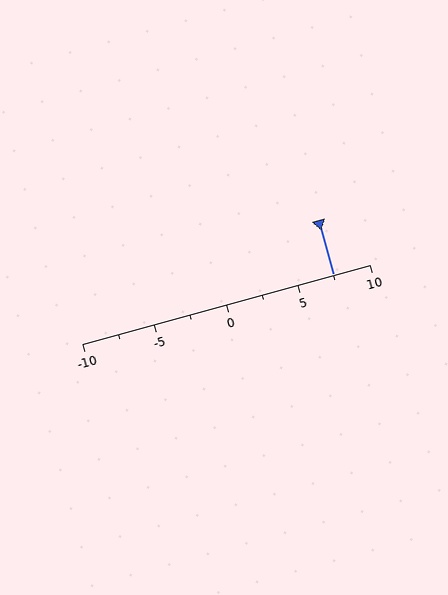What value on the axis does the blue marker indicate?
The marker indicates approximately 7.5.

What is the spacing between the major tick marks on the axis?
The major ticks are spaced 5 apart.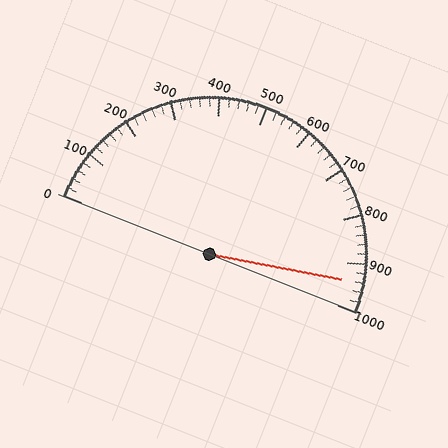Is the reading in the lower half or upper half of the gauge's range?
The reading is in the upper half of the range (0 to 1000).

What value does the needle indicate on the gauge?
The needle indicates approximately 940.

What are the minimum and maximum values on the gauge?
The gauge ranges from 0 to 1000.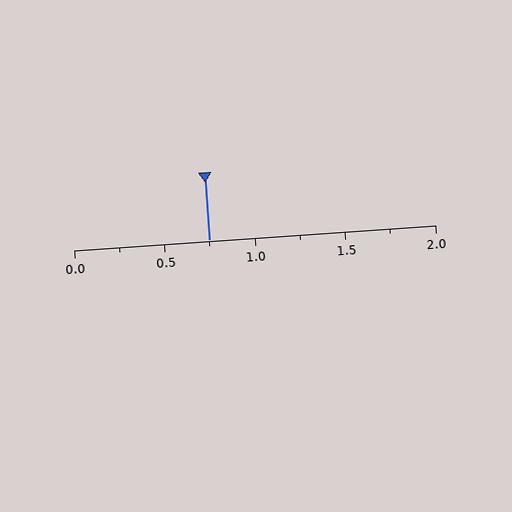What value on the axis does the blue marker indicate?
The marker indicates approximately 0.75.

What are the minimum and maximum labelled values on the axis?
The axis runs from 0.0 to 2.0.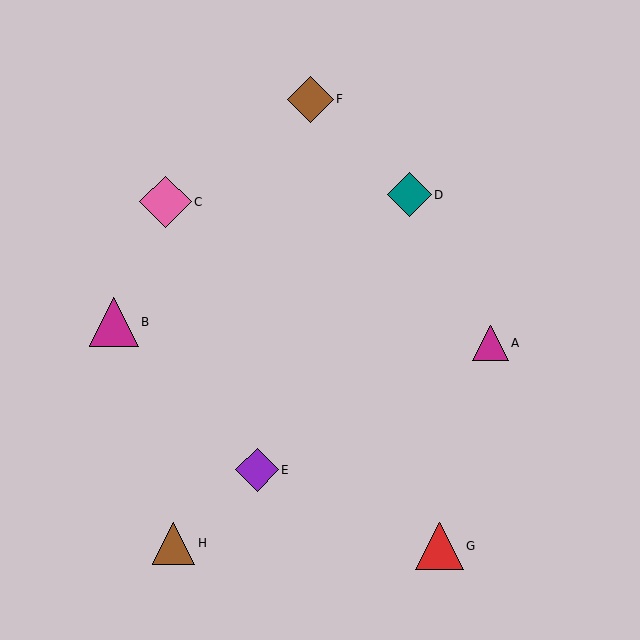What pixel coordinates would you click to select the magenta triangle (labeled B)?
Click at (114, 322) to select the magenta triangle B.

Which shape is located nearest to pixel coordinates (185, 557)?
The brown triangle (labeled H) at (174, 543) is nearest to that location.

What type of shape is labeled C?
Shape C is a pink diamond.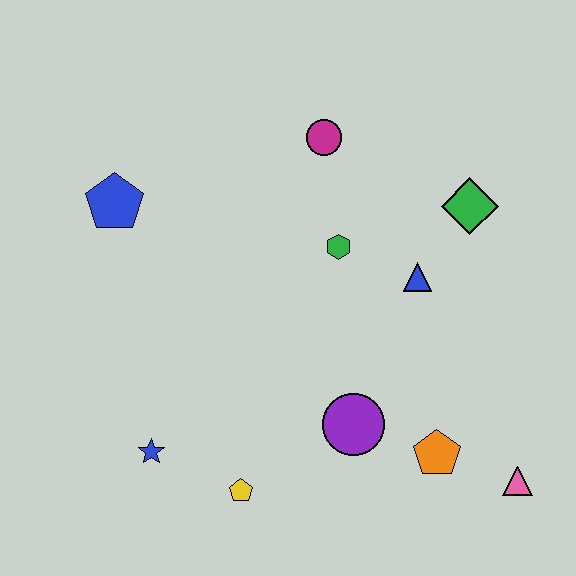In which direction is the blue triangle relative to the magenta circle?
The blue triangle is below the magenta circle.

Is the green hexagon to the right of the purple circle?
No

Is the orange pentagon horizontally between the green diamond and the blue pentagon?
Yes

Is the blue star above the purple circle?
No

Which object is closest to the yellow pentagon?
The blue star is closest to the yellow pentagon.